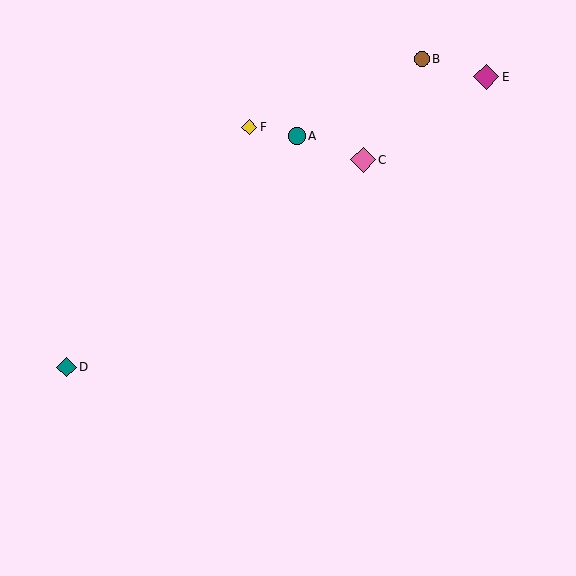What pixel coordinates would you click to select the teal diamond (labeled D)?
Click at (66, 367) to select the teal diamond D.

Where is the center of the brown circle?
The center of the brown circle is at (422, 59).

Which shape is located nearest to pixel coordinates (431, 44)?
The brown circle (labeled B) at (422, 59) is nearest to that location.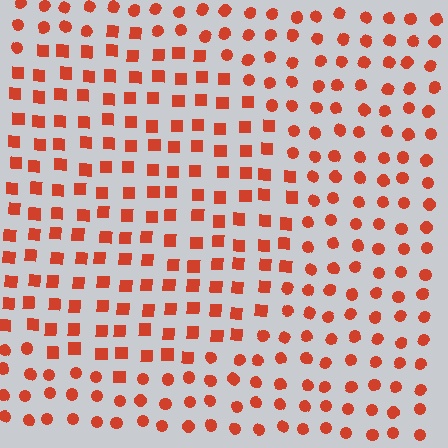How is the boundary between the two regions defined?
The boundary is defined by a change in element shape: squares inside vs. circles outside. All elements share the same color and spacing.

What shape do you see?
I see a circle.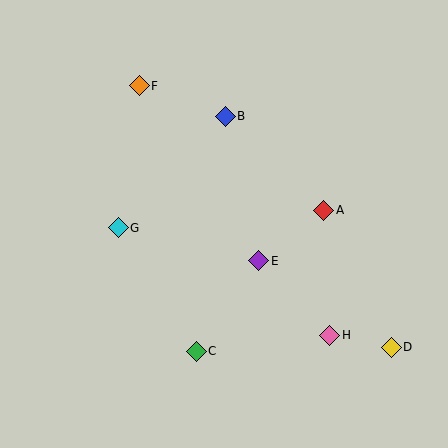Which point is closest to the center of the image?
Point E at (259, 261) is closest to the center.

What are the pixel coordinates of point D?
Point D is at (391, 347).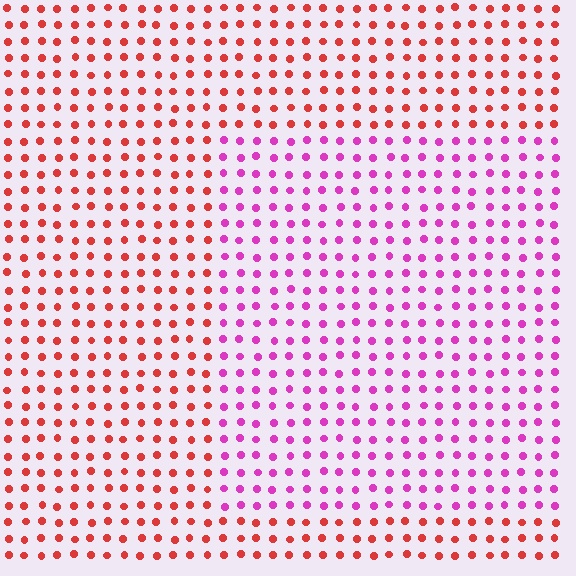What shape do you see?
I see a rectangle.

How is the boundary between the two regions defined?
The boundary is defined purely by a slight shift in hue (about 50 degrees). Spacing, size, and orientation are identical on both sides.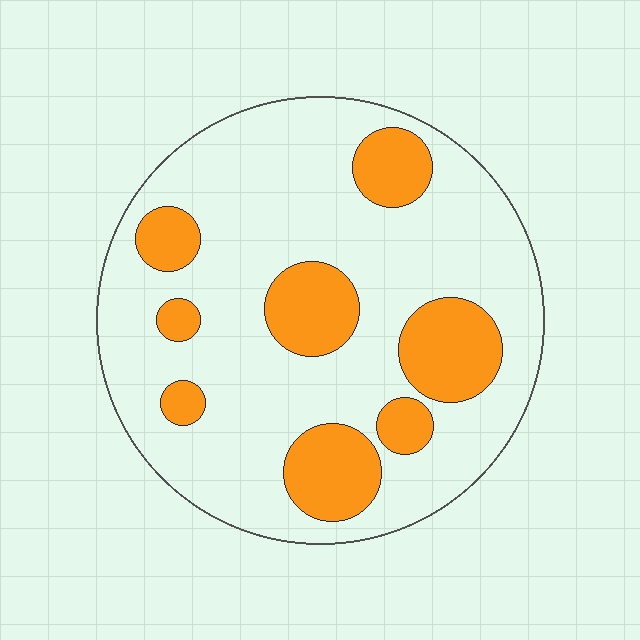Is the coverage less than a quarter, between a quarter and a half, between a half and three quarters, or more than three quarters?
Less than a quarter.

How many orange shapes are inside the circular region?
8.